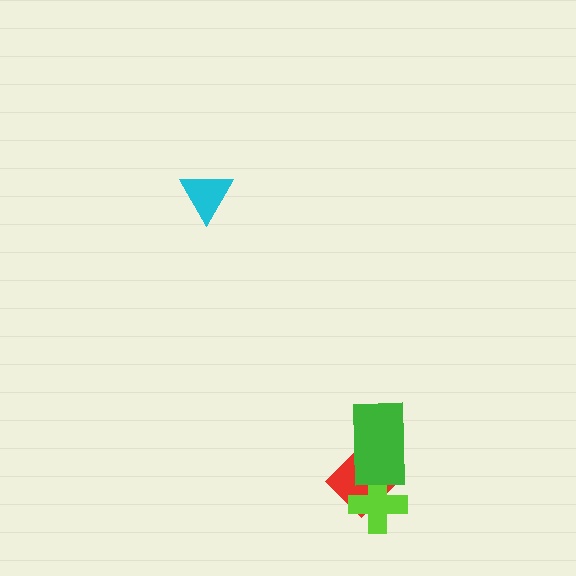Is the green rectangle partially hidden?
No, no other shape covers it.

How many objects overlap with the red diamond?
2 objects overlap with the red diamond.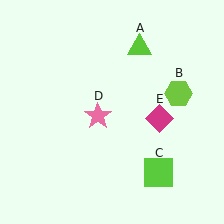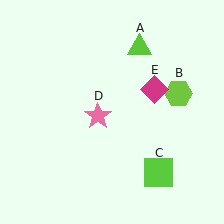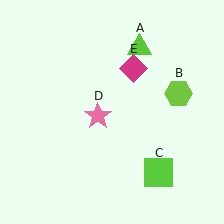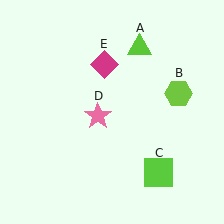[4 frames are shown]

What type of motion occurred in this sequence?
The magenta diamond (object E) rotated counterclockwise around the center of the scene.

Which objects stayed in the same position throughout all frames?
Lime triangle (object A) and lime hexagon (object B) and lime square (object C) and pink star (object D) remained stationary.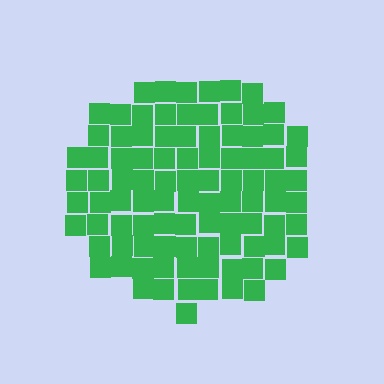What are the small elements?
The small elements are squares.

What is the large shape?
The large shape is a circle.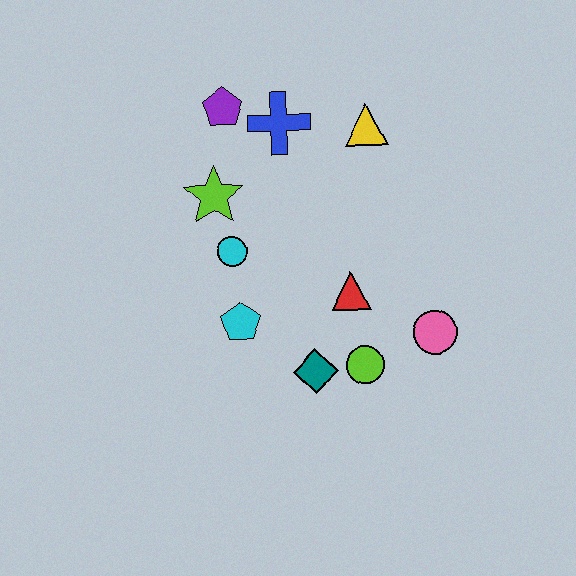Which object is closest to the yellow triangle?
The blue cross is closest to the yellow triangle.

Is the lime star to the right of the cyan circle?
No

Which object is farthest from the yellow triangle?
The teal diamond is farthest from the yellow triangle.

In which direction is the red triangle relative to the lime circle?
The red triangle is above the lime circle.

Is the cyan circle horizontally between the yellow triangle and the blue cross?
No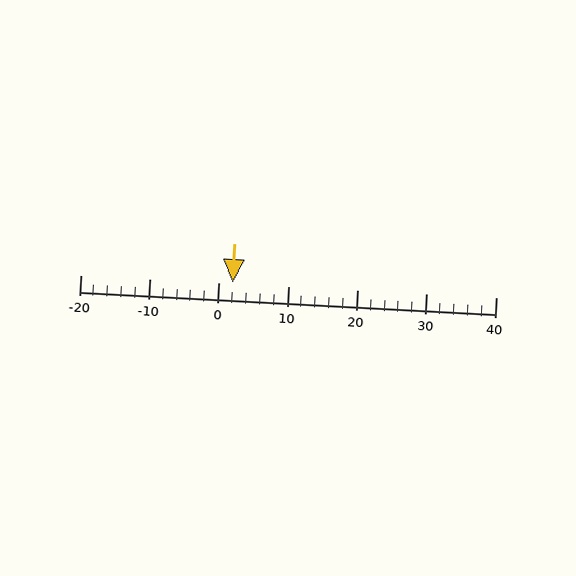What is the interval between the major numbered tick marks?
The major tick marks are spaced 10 units apart.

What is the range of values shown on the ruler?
The ruler shows values from -20 to 40.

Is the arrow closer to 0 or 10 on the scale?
The arrow is closer to 0.